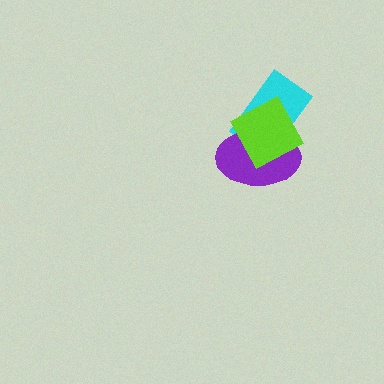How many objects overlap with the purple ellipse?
2 objects overlap with the purple ellipse.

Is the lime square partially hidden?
No, no other shape covers it.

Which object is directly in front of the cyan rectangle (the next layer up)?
The purple ellipse is directly in front of the cyan rectangle.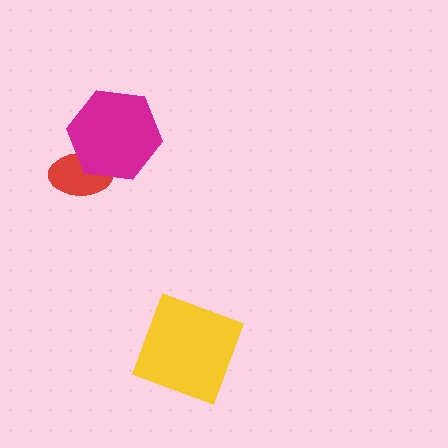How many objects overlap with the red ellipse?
1 object overlaps with the red ellipse.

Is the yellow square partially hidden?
No, no other shape covers it.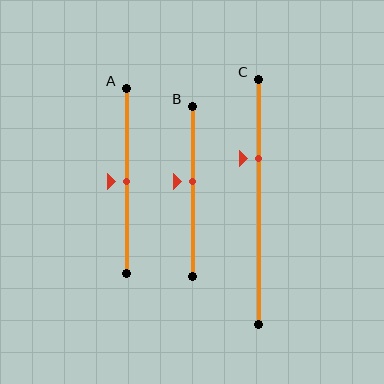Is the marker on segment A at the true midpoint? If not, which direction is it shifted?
Yes, the marker on segment A is at the true midpoint.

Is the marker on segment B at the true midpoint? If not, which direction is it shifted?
No, the marker on segment B is shifted upward by about 5% of the segment length.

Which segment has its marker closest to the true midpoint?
Segment A has its marker closest to the true midpoint.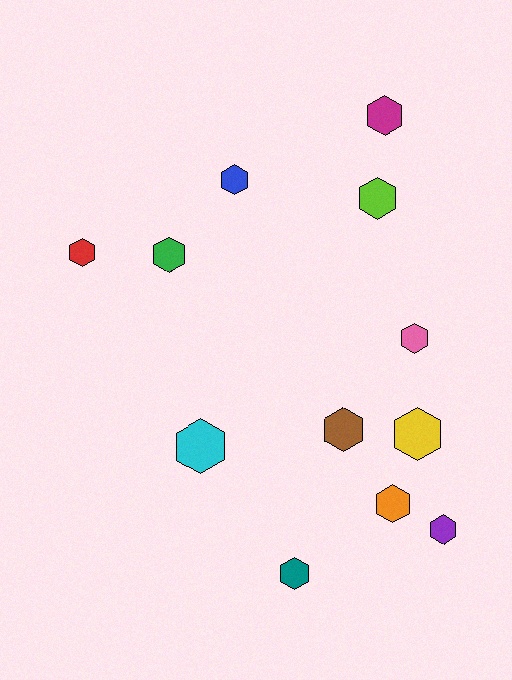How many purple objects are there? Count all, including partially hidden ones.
There is 1 purple object.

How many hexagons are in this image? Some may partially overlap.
There are 12 hexagons.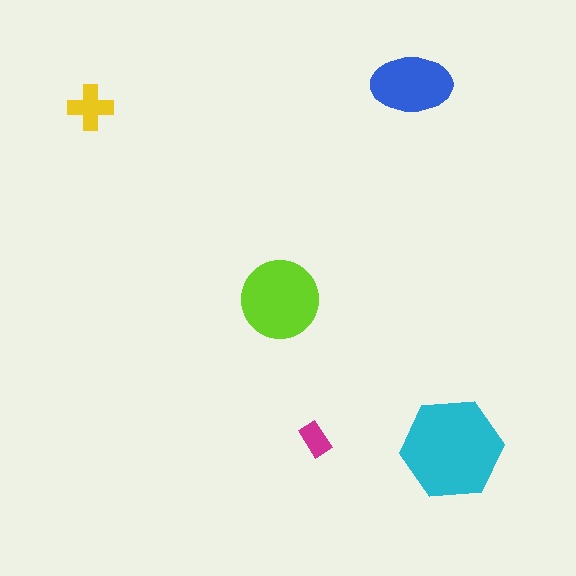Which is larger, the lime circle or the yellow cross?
The lime circle.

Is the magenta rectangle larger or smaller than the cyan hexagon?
Smaller.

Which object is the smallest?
The magenta rectangle.